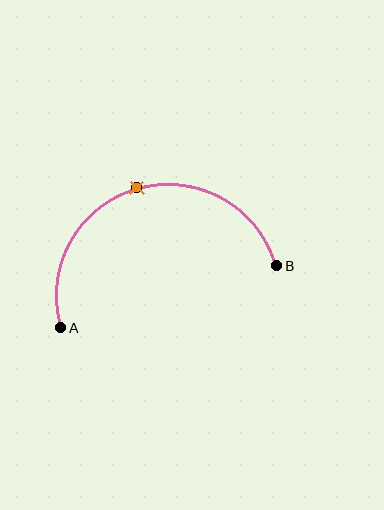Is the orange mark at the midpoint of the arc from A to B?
Yes. The orange mark lies on the arc at equal arc-length from both A and B — it is the arc midpoint.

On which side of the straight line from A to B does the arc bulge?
The arc bulges above the straight line connecting A and B.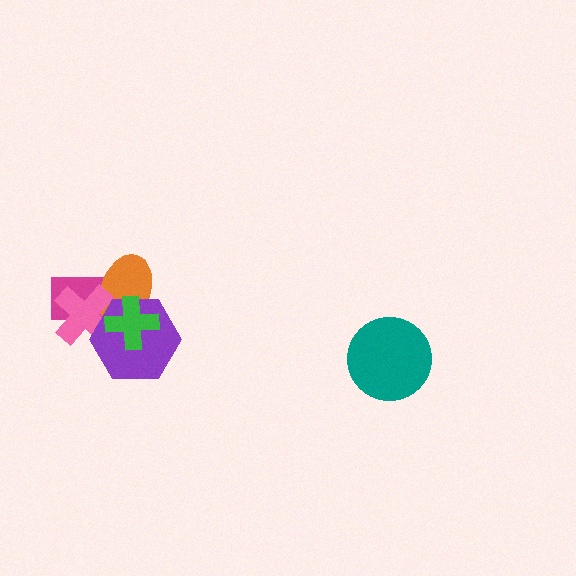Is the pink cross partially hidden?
Yes, it is partially covered by another shape.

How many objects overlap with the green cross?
4 objects overlap with the green cross.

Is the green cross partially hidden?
No, no other shape covers it.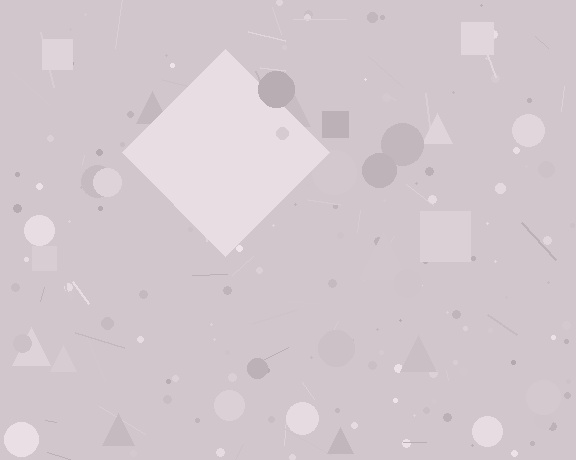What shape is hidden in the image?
A diamond is hidden in the image.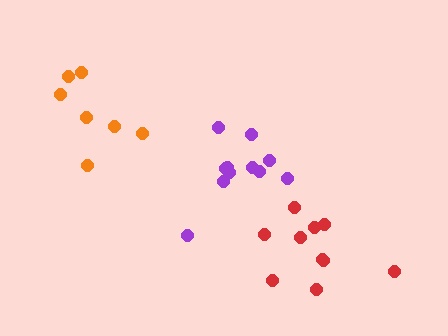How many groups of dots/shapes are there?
There are 3 groups.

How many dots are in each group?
Group 1: 11 dots, Group 2: 7 dots, Group 3: 10 dots (28 total).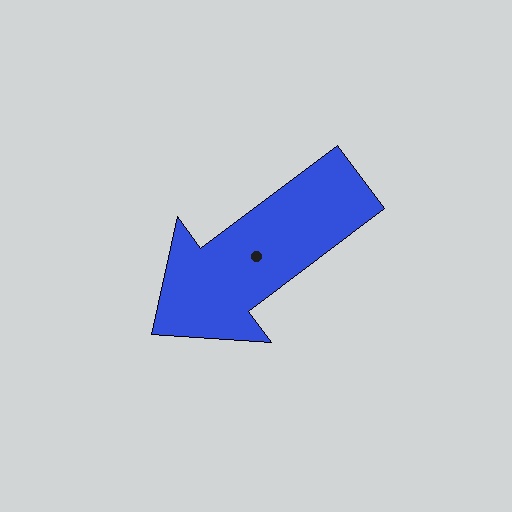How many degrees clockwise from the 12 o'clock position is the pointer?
Approximately 233 degrees.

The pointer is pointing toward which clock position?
Roughly 8 o'clock.